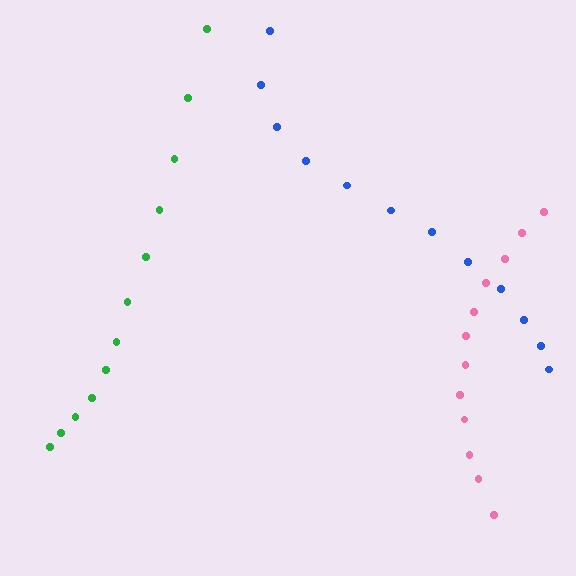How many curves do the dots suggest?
There are 3 distinct paths.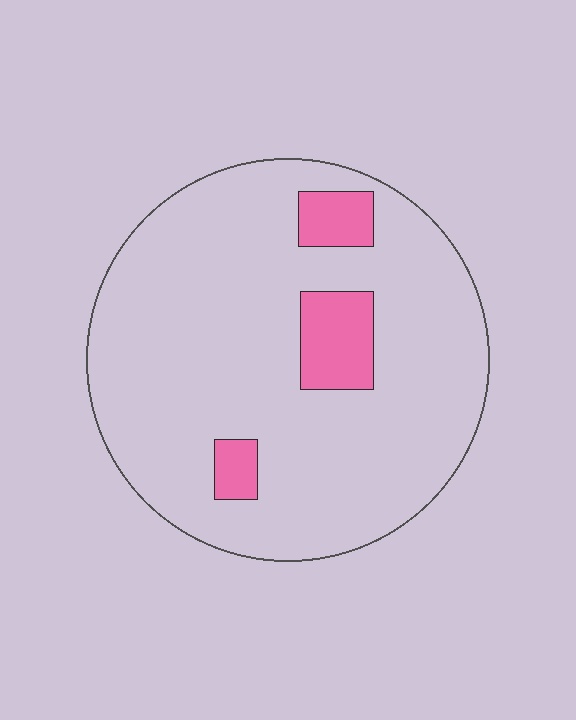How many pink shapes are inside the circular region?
3.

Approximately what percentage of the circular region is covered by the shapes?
Approximately 10%.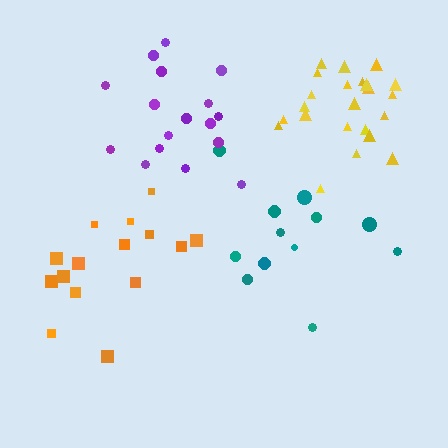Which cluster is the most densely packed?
Yellow.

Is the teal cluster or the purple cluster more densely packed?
Purple.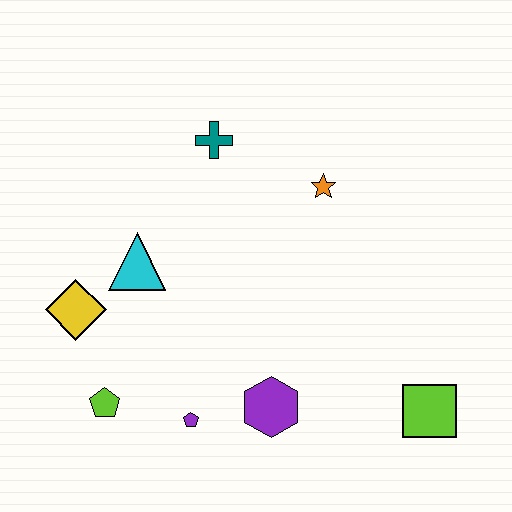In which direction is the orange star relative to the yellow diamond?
The orange star is to the right of the yellow diamond.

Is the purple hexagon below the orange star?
Yes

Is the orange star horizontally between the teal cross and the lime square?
Yes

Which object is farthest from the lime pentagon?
The lime square is farthest from the lime pentagon.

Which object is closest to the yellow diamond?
The cyan triangle is closest to the yellow diamond.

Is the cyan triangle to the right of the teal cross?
No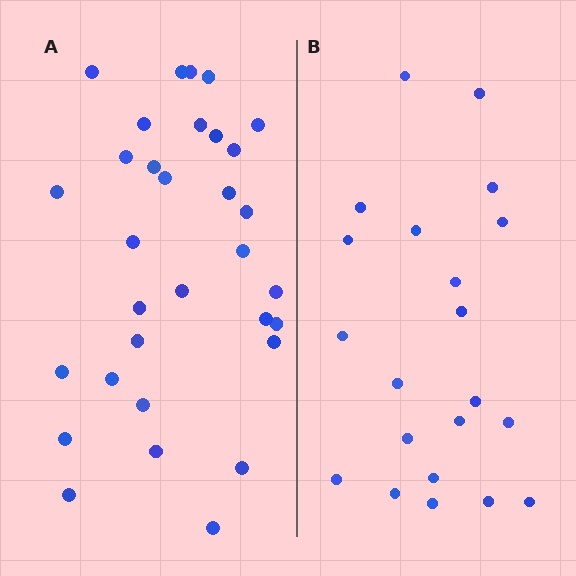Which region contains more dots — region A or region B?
Region A (the left region) has more dots.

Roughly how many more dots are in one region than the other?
Region A has roughly 12 or so more dots than region B.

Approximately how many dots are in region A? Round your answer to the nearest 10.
About 30 dots. (The exact count is 32, which rounds to 30.)